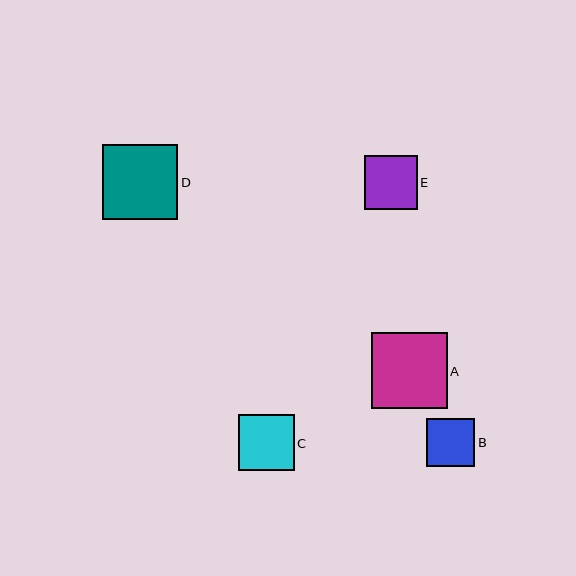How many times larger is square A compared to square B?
Square A is approximately 1.6 times the size of square B.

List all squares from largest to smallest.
From largest to smallest: A, D, C, E, B.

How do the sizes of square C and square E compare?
Square C and square E are approximately the same size.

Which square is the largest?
Square A is the largest with a size of approximately 76 pixels.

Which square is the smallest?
Square B is the smallest with a size of approximately 49 pixels.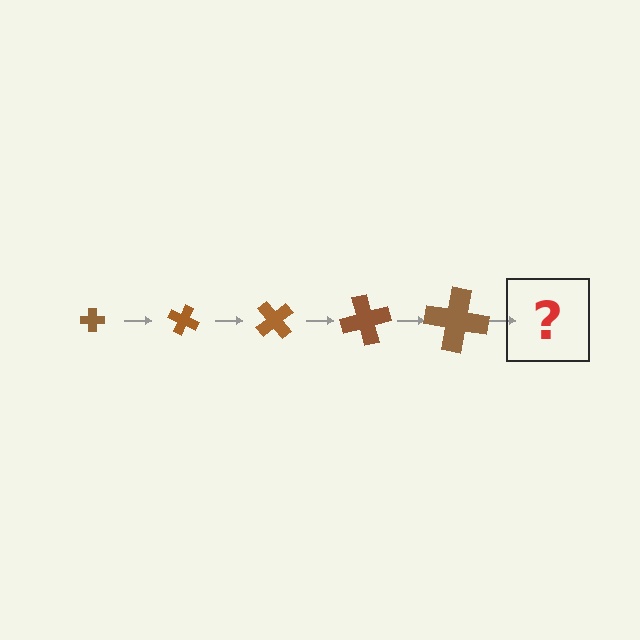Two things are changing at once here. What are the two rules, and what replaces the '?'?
The two rules are that the cross grows larger each step and it rotates 25 degrees each step. The '?' should be a cross, larger than the previous one and rotated 125 degrees from the start.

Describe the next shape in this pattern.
It should be a cross, larger than the previous one and rotated 125 degrees from the start.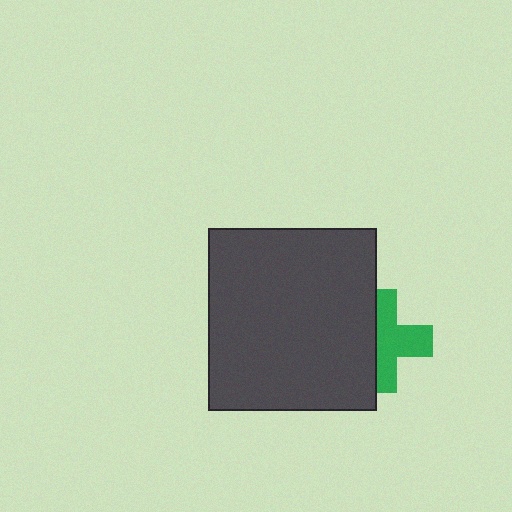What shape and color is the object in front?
The object in front is a dark gray rectangle.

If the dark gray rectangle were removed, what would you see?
You would see the complete green cross.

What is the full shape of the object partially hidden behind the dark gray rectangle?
The partially hidden object is a green cross.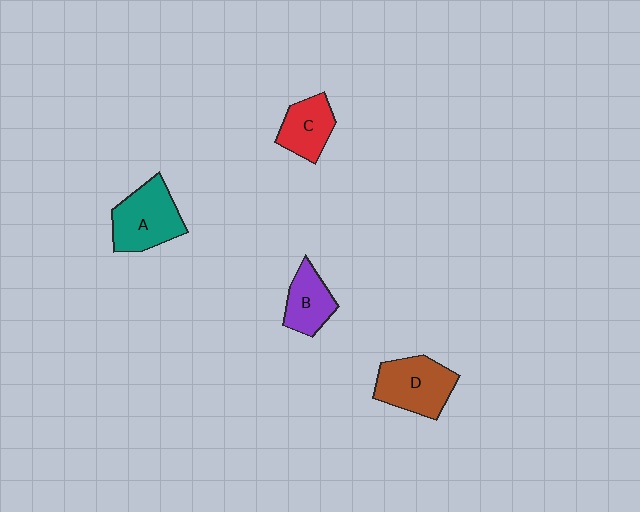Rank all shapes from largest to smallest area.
From largest to smallest: A (teal), D (brown), C (red), B (purple).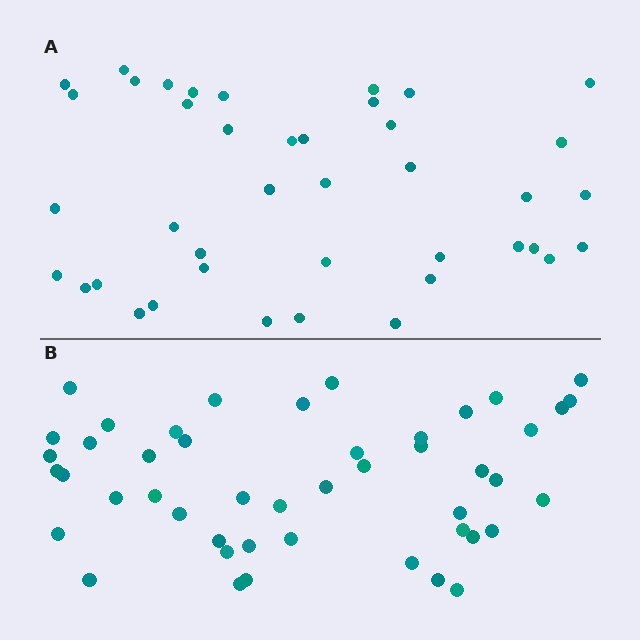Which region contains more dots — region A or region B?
Region B (the bottom region) has more dots.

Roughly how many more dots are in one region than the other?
Region B has about 6 more dots than region A.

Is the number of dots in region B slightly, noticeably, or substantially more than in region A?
Region B has only slightly more — the two regions are fairly close. The ratio is roughly 1.1 to 1.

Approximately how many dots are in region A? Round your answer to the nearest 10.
About 40 dots. (The exact count is 41, which rounds to 40.)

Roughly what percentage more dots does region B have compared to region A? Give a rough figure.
About 15% more.